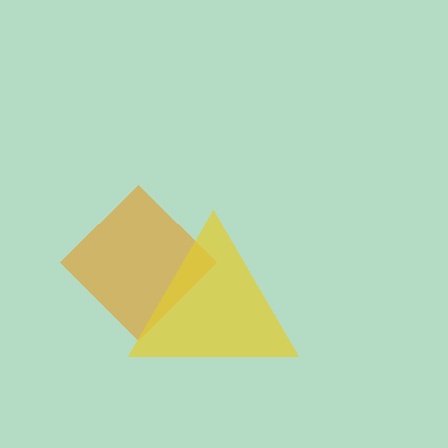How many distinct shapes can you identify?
There are 2 distinct shapes: an orange diamond, a yellow triangle.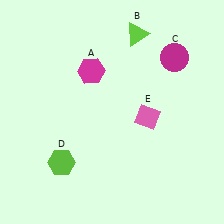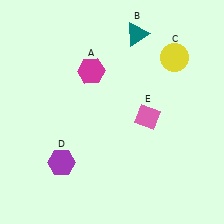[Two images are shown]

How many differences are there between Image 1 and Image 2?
There are 3 differences between the two images.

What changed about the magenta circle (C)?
In Image 1, C is magenta. In Image 2, it changed to yellow.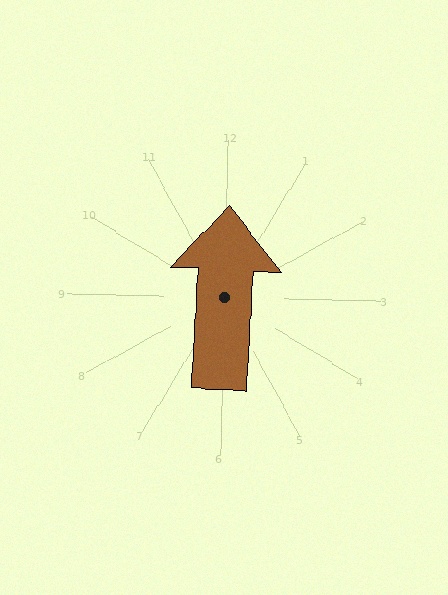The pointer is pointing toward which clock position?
Roughly 12 o'clock.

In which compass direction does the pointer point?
North.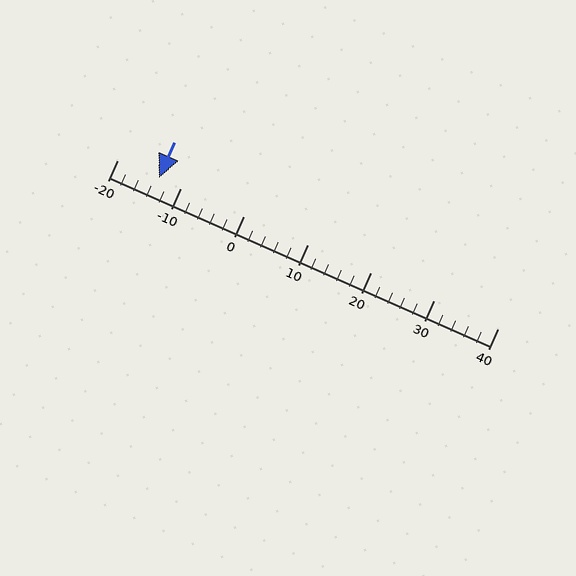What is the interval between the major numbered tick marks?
The major tick marks are spaced 10 units apart.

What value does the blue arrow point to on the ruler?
The blue arrow points to approximately -13.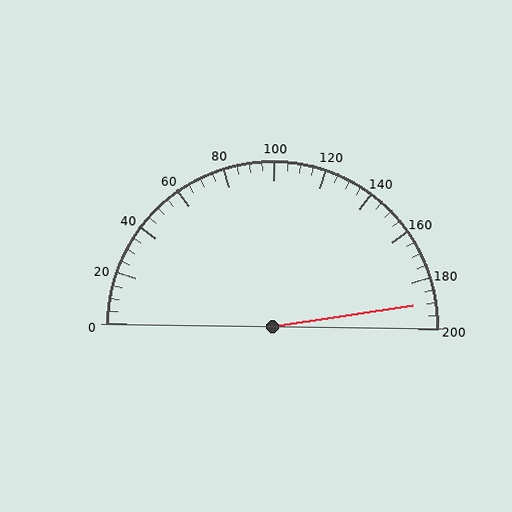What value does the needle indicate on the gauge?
The needle indicates approximately 190.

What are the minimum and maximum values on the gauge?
The gauge ranges from 0 to 200.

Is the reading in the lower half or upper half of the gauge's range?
The reading is in the upper half of the range (0 to 200).